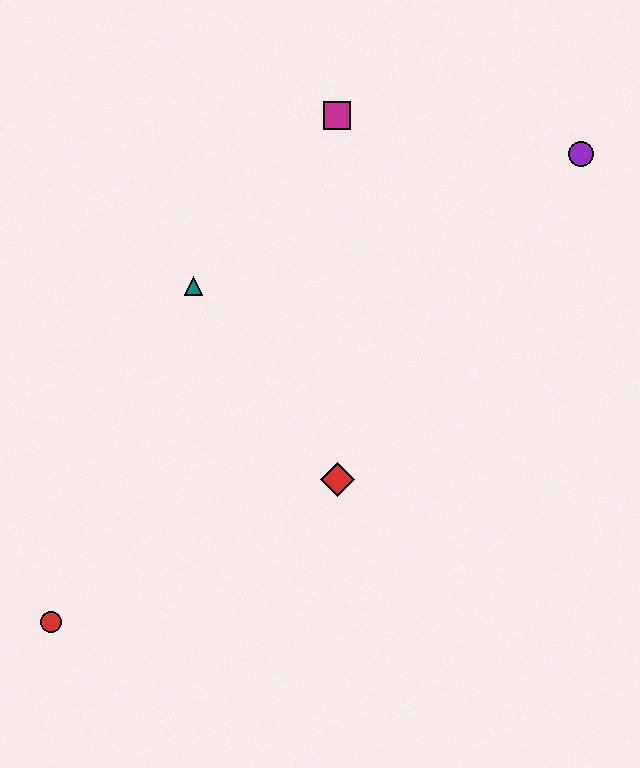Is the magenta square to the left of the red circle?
No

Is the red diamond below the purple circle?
Yes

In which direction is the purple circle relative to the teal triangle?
The purple circle is to the right of the teal triangle.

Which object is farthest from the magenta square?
The red circle is farthest from the magenta square.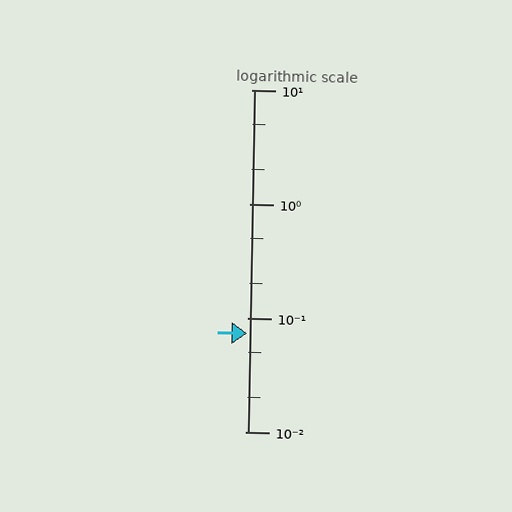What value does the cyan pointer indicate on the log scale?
The pointer indicates approximately 0.073.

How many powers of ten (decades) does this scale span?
The scale spans 3 decades, from 0.01 to 10.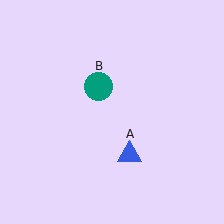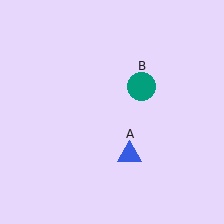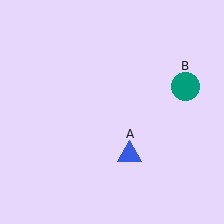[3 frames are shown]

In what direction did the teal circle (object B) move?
The teal circle (object B) moved right.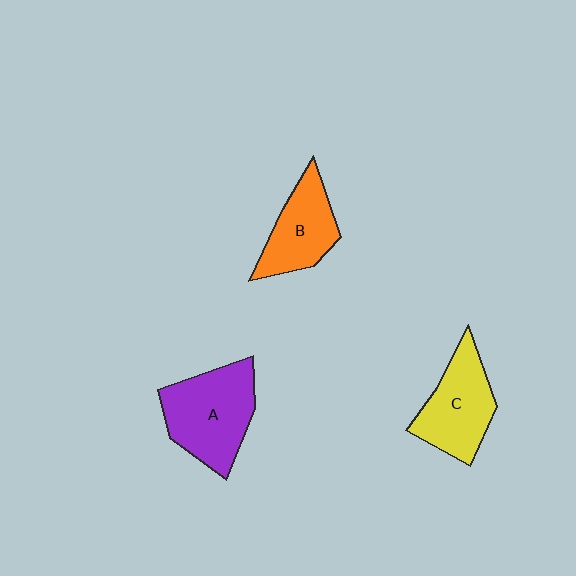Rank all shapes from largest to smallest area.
From largest to smallest: A (purple), C (yellow), B (orange).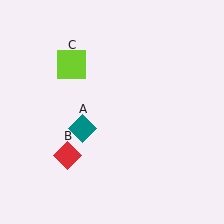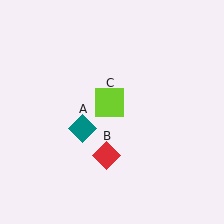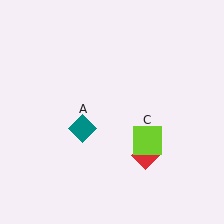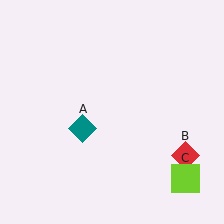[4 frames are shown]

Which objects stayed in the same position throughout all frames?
Teal diamond (object A) remained stationary.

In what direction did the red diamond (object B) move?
The red diamond (object B) moved right.